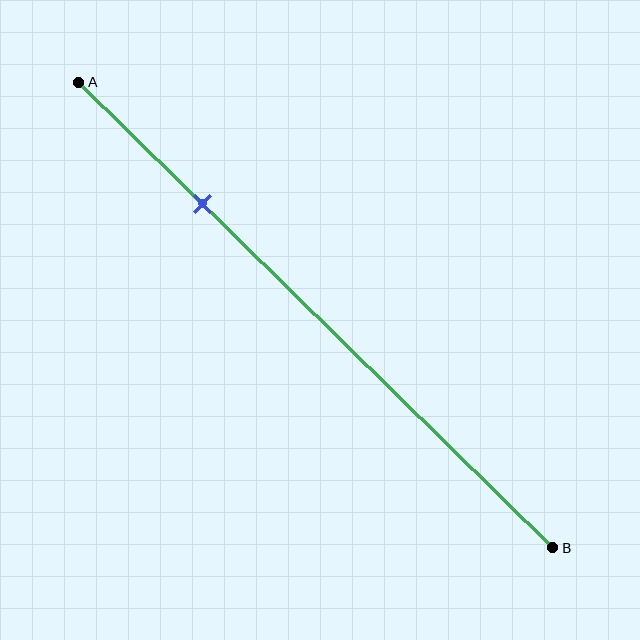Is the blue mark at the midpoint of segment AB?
No, the mark is at about 25% from A, not at the 50% midpoint.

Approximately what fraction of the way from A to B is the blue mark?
The blue mark is approximately 25% of the way from A to B.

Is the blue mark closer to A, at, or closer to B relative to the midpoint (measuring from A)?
The blue mark is closer to point A than the midpoint of segment AB.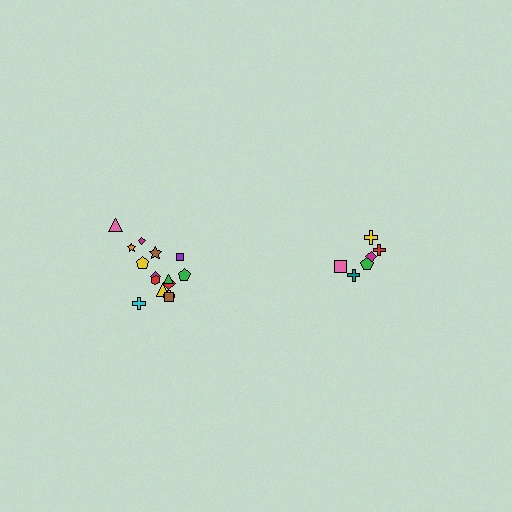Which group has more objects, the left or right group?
The left group.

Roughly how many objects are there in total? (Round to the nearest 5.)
Roughly 20 objects in total.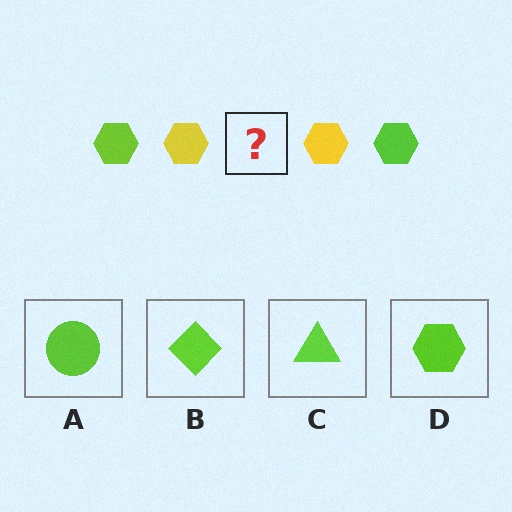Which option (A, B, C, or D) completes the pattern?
D.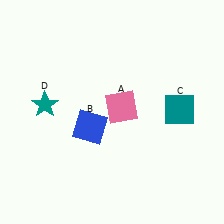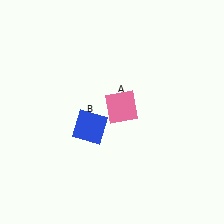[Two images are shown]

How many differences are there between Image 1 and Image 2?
There are 2 differences between the two images.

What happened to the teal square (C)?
The teal square (C) was removed in Image 2. It was in the top-right area of Image 1.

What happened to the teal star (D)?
The teal star (D) was removed in Image 2. It was in the top-left area of Image 1.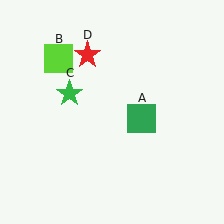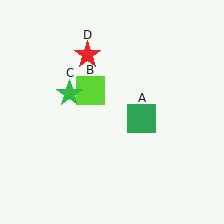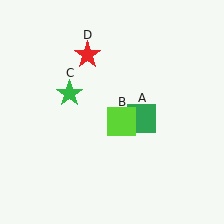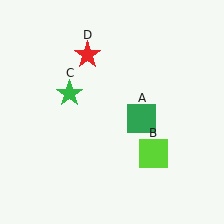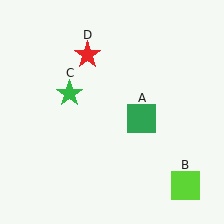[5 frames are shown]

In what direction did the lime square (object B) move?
The lime square (object B) moved down and to the right.